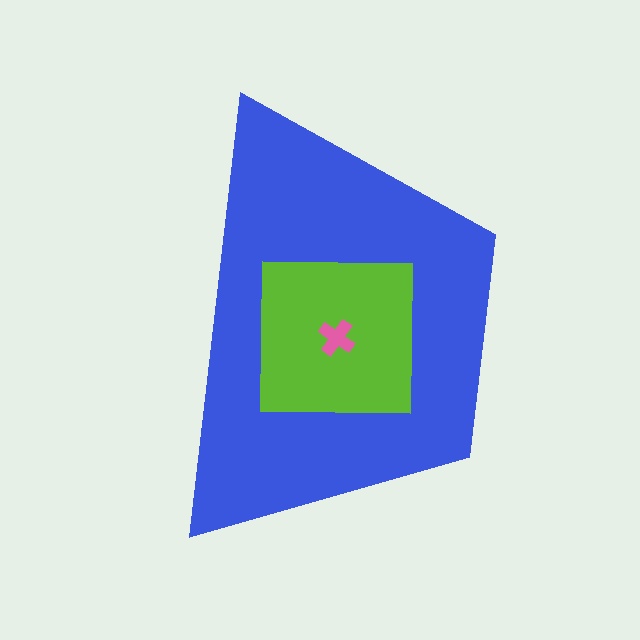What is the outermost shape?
The blue trapezoid.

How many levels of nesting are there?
3.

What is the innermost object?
The pink cross.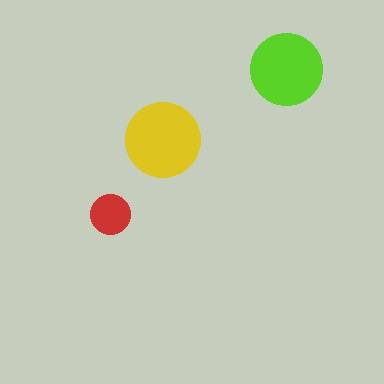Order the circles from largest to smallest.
the yellow one, the lime one, the red one.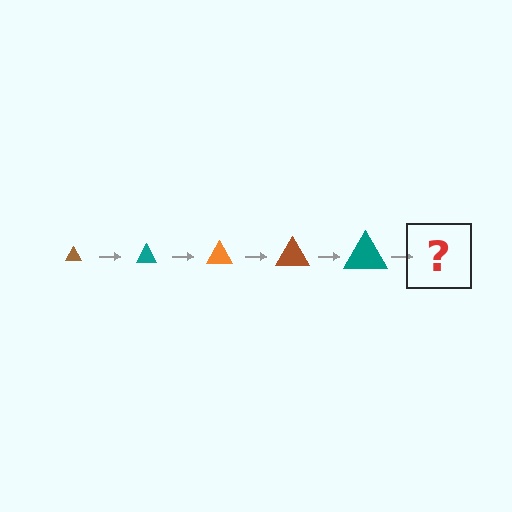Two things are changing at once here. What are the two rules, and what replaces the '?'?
The two rules are that the triangle grows larger each step and the color cycles through brown, teal, and orange. The '?' should be an orange triangle, larger than the previous one.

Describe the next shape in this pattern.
It should be an orange triangle, larger than the previous one.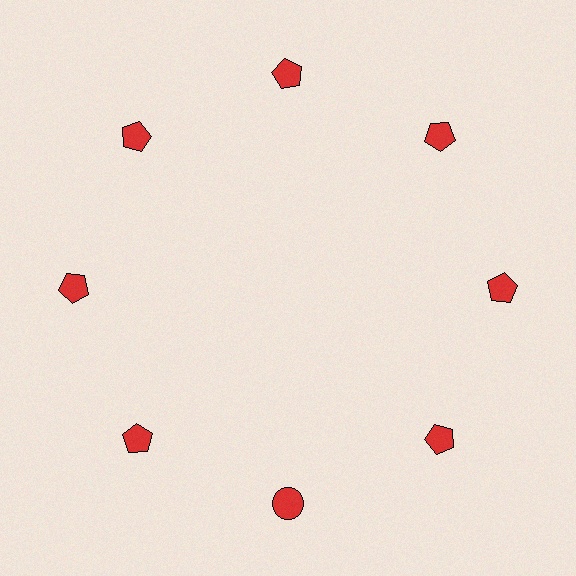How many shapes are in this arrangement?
There are 8 shapes arranged in a ring pattern.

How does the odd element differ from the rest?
It has a different shape: circle instead of pentagon.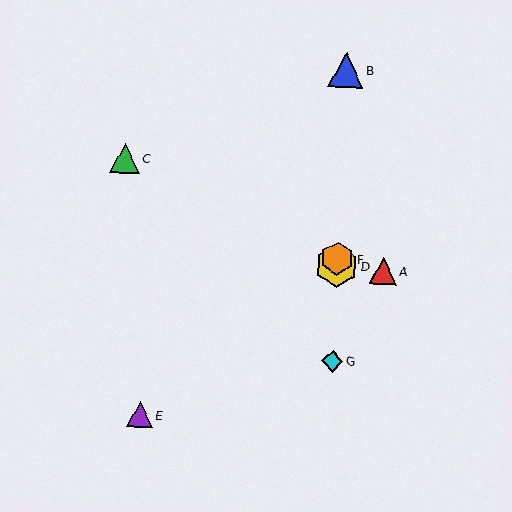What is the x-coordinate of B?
Object B is at x≈346.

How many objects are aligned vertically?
4 objects (B, D, F, G) are aligned vertically.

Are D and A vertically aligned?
No, D is at x≈337 and A is at x≈383.